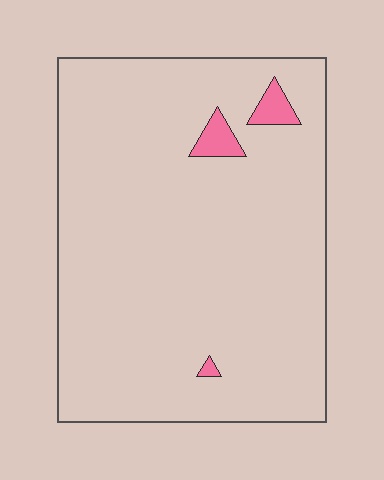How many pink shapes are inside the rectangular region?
3.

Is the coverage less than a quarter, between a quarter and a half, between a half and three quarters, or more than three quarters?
Less than a quarter.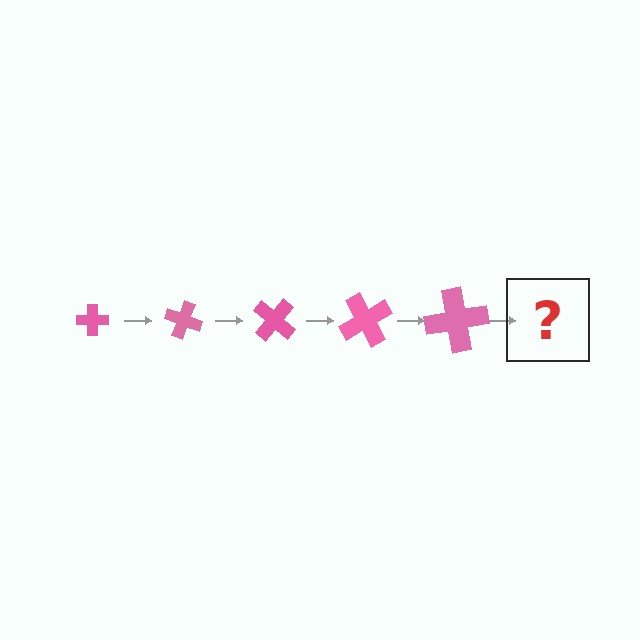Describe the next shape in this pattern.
It should be a cross, larger than the previous one and rotated 100 degrees from the start.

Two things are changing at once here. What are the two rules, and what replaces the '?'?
The two rules are that the cross grows larger each step and it rotates 20 degrees each step. The '?' should be a cross, larger than the previous one and rotated 100 degrees from the start.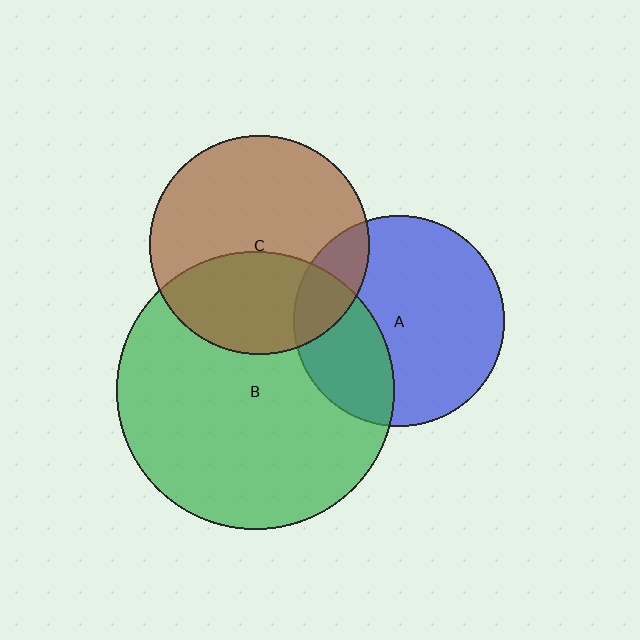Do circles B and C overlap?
Yes.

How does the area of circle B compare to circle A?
Approximately 1.7 times.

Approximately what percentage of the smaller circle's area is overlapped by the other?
Approximately 40%.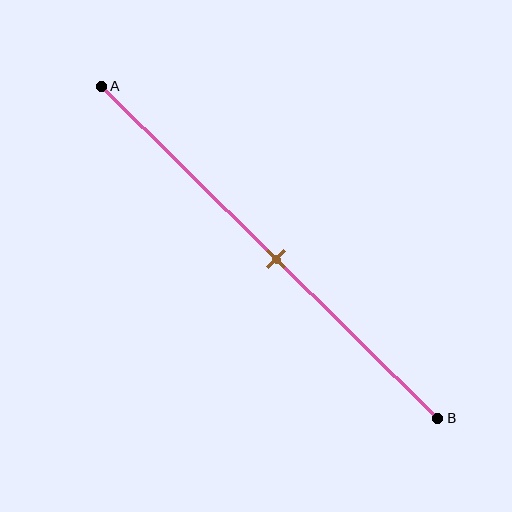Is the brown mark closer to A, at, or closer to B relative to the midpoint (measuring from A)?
The brown mark is approximately at the midpoint of segment AB.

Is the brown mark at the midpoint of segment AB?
Yes, the mark is approximately at the midpoint.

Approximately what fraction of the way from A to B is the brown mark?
The brown mark is approximately 50% of the way from A to B.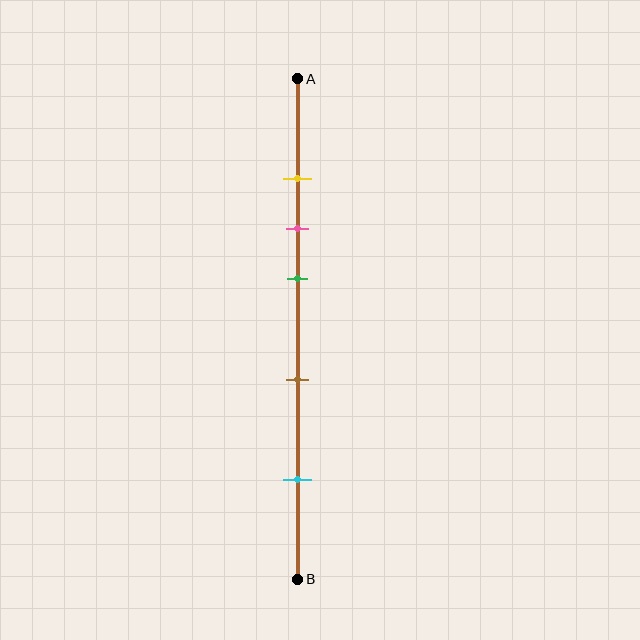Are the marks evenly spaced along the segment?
No, the marks are not evenly spaced.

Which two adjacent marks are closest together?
The yellow and pink marks are the closest adjacent pair.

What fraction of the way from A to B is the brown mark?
The brown mark is approximately 60% (0.6) of the way from A to B.